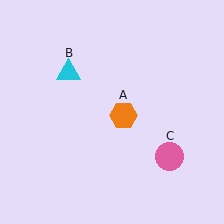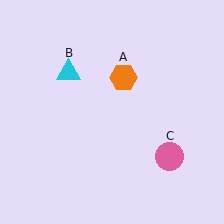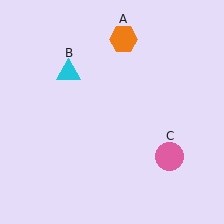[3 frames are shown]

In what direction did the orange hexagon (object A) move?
The orange hexagon (object A) moved up.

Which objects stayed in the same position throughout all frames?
Cyan triangle (object B) and pink circle (object C) remained stationary.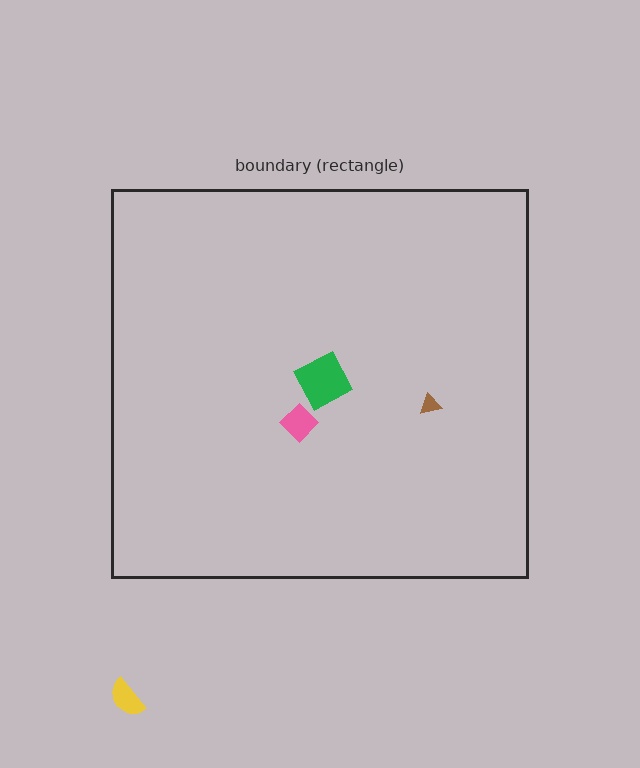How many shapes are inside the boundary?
3 inside, 1 outside.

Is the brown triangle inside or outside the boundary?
Inside.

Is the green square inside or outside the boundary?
Inside.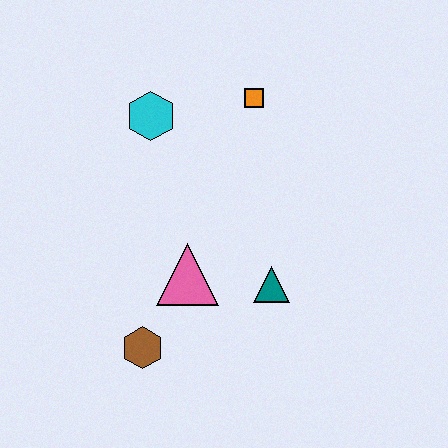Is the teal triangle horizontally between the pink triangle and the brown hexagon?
No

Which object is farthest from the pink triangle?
The orange square is farthest from the pink triangle.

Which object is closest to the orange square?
The cyan hexagon is closest to the orange square.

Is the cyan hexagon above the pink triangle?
Yes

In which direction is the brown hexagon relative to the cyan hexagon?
The brown hexagon is below the cyan hexagon.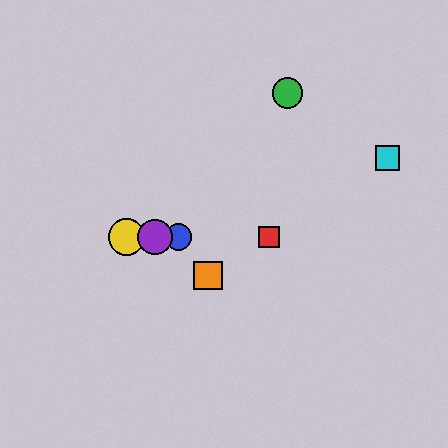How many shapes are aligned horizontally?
4 shapes (the red square, the blue circle, the yellow circle, the purple circle) are aligned horizontally.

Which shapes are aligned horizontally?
The red square, the blue circle, the yellow circle, the purple circle are aligned horizontally.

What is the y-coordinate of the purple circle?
The purple circle is at y≈237.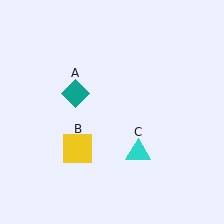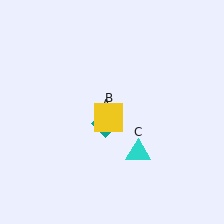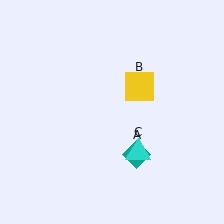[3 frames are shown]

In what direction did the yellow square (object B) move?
The yellow square (object B) moved up and to the right.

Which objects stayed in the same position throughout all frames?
Cyan triangle (object C) remained stationary.